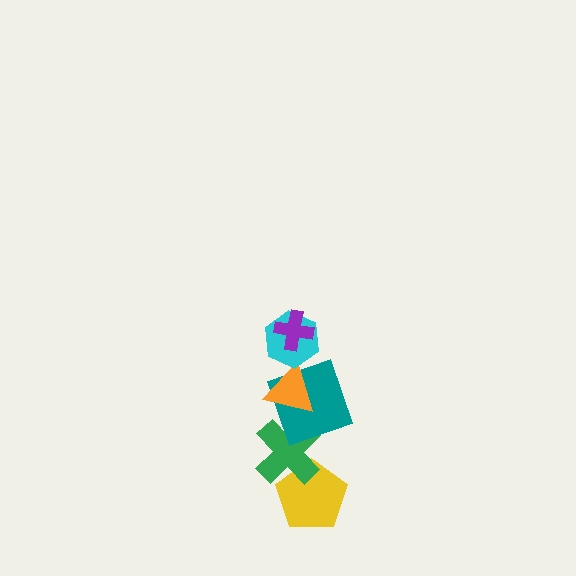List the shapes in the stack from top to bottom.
From top to bottom: the purple cross, the cyan hexagon, the orange triangle, the teal square, the green cross, the yellow pentagon.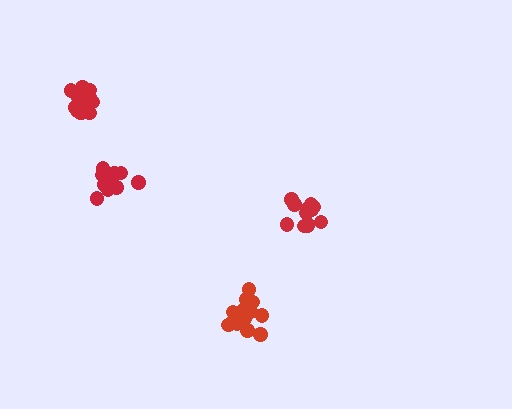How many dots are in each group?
Group 1: 13 dots, Group 2: 14 dots, Group 3: 14 dots, Group 4: 14 dots (55 total).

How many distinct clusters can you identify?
There are 4 distinct clusters.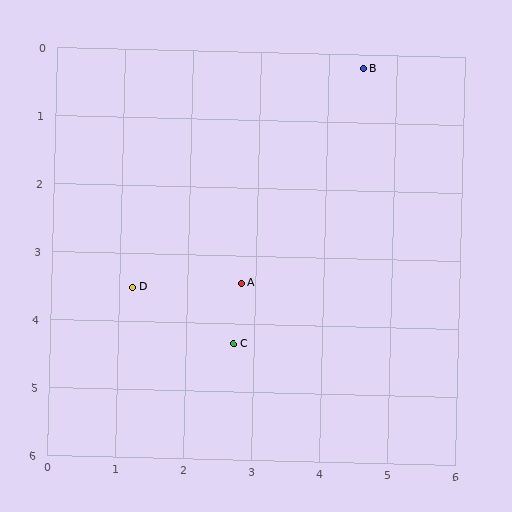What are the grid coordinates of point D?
Point D is at approximately (1.2, 3.5).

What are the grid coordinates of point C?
Point C is at approximately (2.7, 4.3).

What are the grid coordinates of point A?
Point A is at approximately (2.8, 3.4).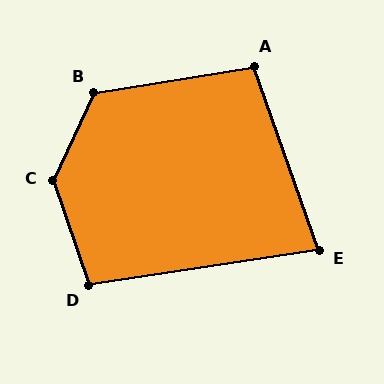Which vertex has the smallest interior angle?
E, at approximately 79 degrees.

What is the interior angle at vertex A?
Approximately 100 degrees (obtuse).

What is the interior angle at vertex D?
Approximately 100 degrees (obtuse).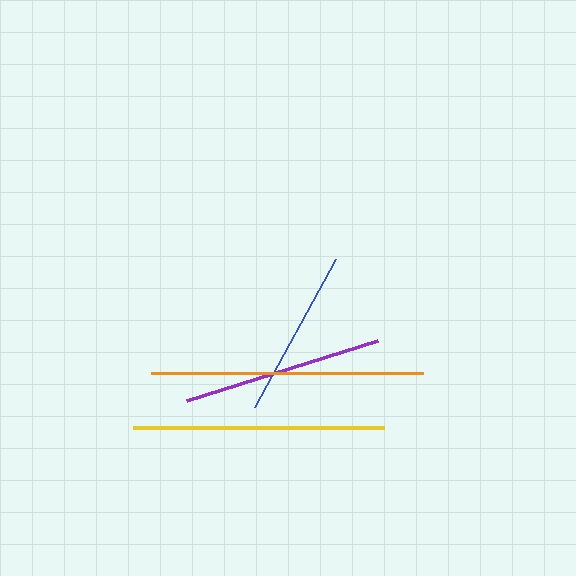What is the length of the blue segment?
The blue segment is approximately 169 pixels long.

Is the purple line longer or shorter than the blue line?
The purple line is longer than the blue line.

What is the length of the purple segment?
The purple segment is approximately 201 pixels long.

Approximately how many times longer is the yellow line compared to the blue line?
The yellow line is approximately 1.5 times the length of the blue line.